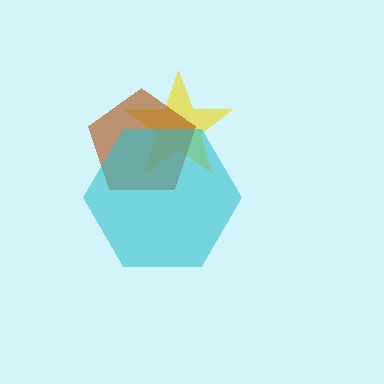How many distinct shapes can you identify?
There are 3 distinct shapes: a yellow star, a brown pentagon, a cyan hexagon.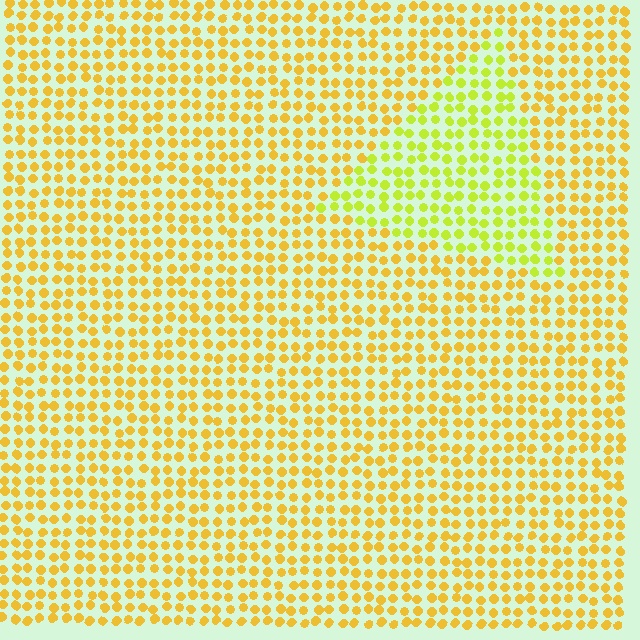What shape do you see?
I see a triangle.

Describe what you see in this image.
The image is filled with small yellow elements in a uniform arrangement. A triangle-shaped region is visible where the elements are tinted to a slightly different hue, forming a subtle color boundary.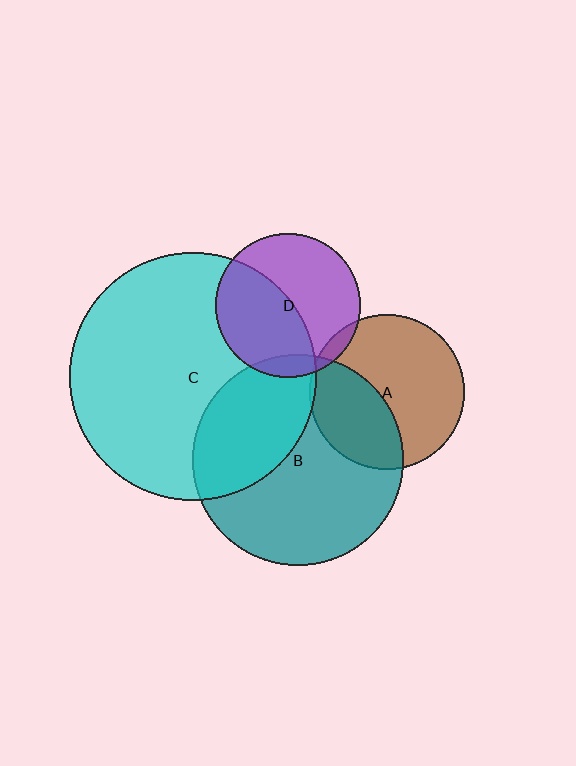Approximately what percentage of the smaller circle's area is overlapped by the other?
Approximately 5%.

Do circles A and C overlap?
Yes.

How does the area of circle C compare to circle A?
Approximately 2.5 times.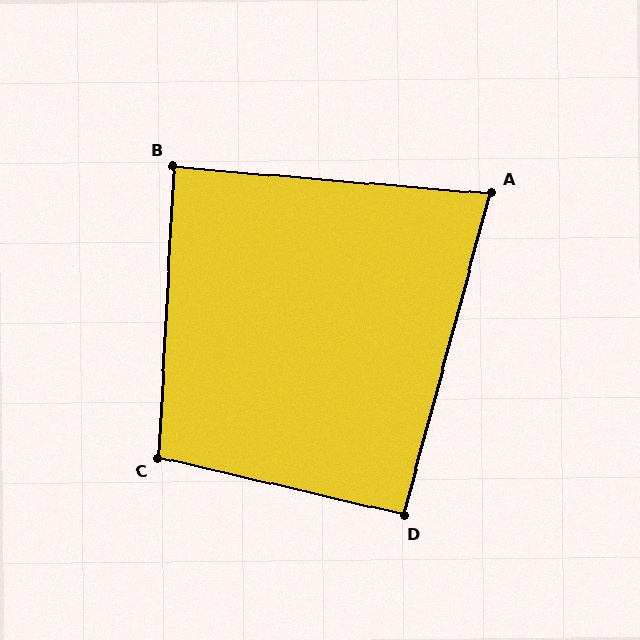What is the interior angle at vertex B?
Approximately 88 degrees (approximately right).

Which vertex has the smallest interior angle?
A, at approximately 80 degrees.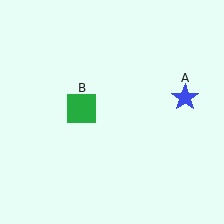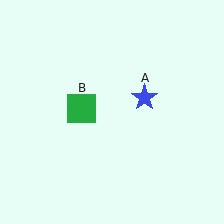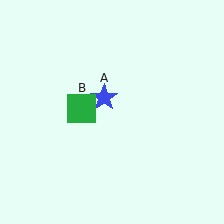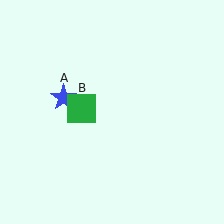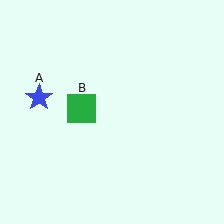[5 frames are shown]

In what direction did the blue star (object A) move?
The blue star (object A) moved left.